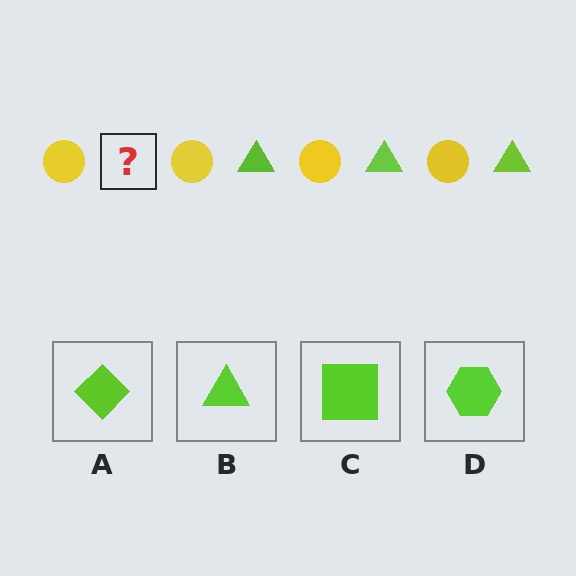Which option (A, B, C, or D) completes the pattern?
B.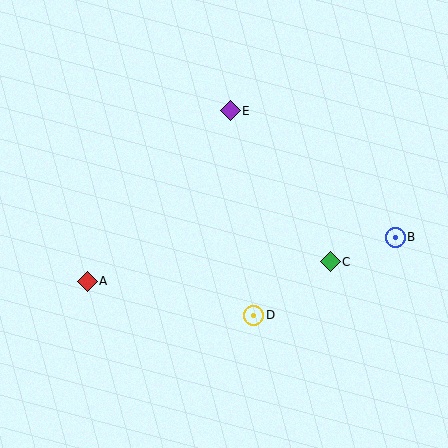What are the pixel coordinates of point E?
Point E is at (230, 111).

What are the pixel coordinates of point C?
Point C is at (330, 262).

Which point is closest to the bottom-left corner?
Point A is closest to the bottom-left corner.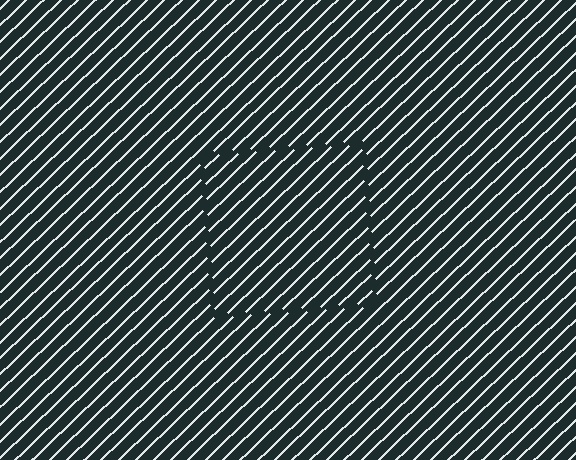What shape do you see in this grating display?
An illusory square. The interior of the shape contains the same grating, shifted by half a period — the contour is defined by the phase discontinuity where line-ends from the inner and outer gratings abut.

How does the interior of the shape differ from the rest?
The interior of the shape contains the same grating, shifted by half a period — the contour is defined by the phase discontinuity where line-ends from the inner and outer gratings abut.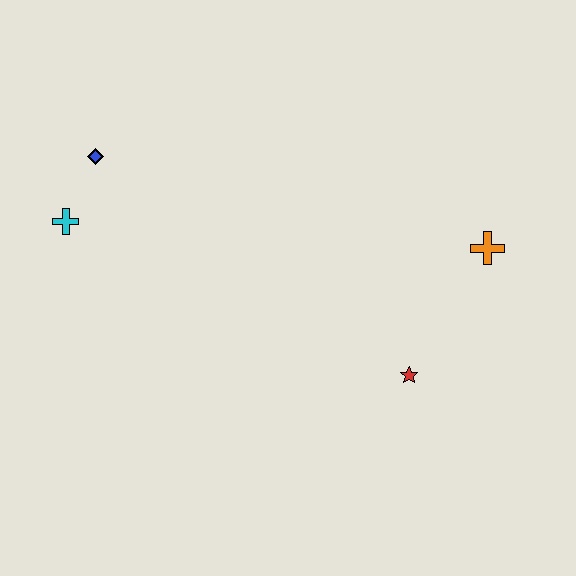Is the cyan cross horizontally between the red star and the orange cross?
No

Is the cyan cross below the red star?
No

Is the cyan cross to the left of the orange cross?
Yes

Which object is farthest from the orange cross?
The cyan cross is farthest from the orange cross.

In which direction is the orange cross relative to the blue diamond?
The orange cross is to the right of the blue diamond.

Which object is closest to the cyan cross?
The blue diamond is closest to the cyan cross.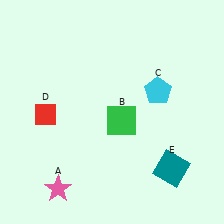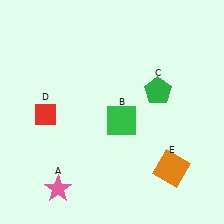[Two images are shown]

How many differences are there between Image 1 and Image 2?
There are 2 differences between the two images.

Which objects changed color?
C changed from cyan to green. E changed from teal to orange.